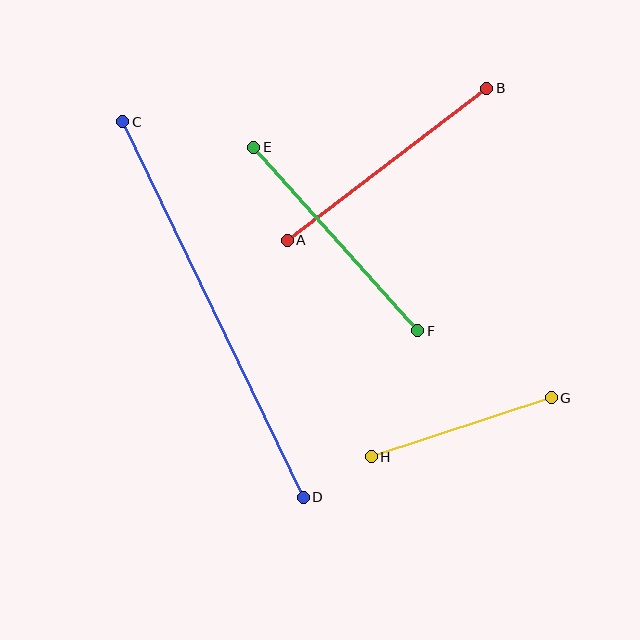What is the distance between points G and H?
The distance is approximately 190 pixels.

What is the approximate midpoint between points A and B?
The midpoint is at approximately (387, 164) pixels.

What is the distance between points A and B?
The distance is approximately 251 pixels.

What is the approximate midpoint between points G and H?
The midpoint is at approximately (461, 427) pixels.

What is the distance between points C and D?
The distance is approximately 417 pixels.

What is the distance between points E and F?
The distance is approximately 246 pixels.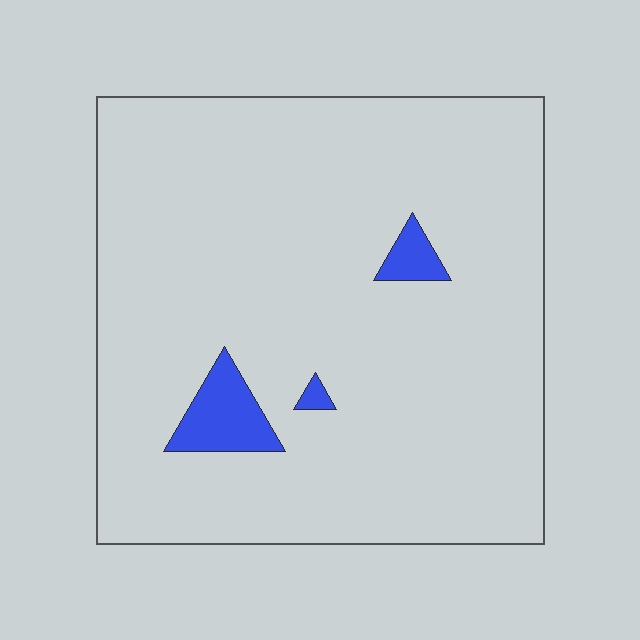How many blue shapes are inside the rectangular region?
3.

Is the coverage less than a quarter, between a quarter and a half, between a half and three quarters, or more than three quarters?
Less than a quarter.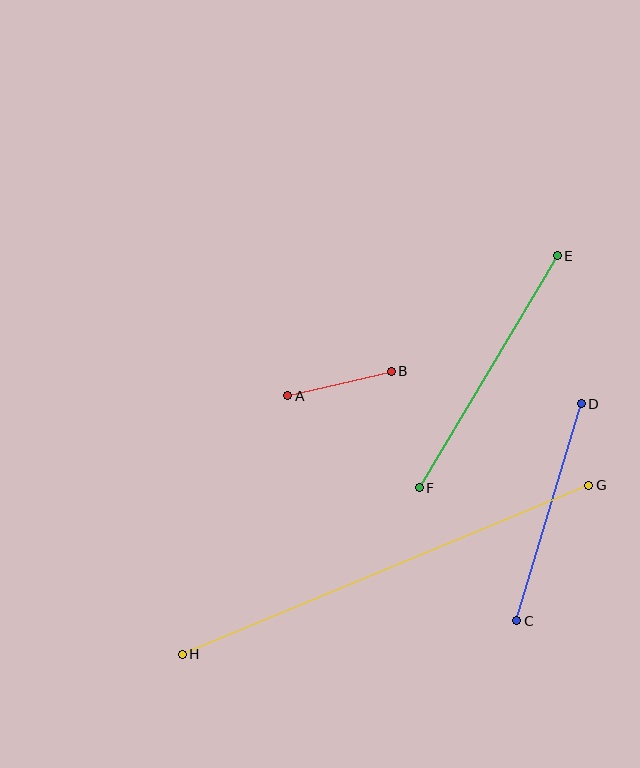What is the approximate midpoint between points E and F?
The midpoint is at approximately (488, 372) pixels.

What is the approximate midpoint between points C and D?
The midpoint is at approximately (549, 512) pixels.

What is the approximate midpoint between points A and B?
The midpoint is at approximately (339, 383) pixels.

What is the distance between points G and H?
The distance is approximately 440 pixels.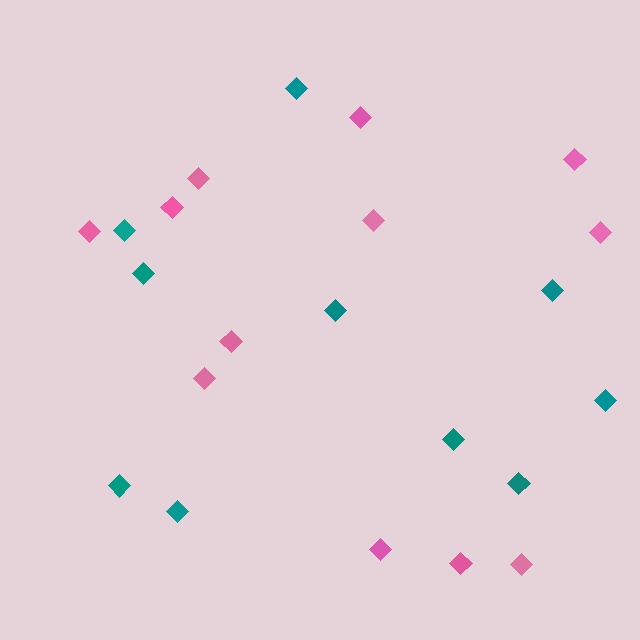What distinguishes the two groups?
There are 2 groups: one group of teal diamonds (10) and one group of pink diamonds (12).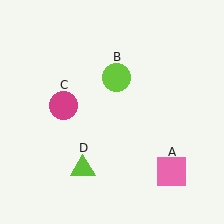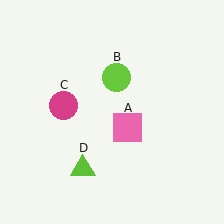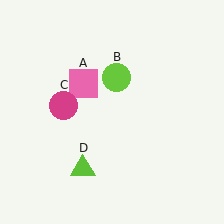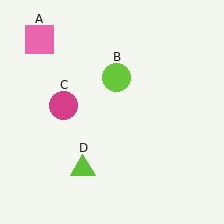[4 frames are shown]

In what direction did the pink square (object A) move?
The pink square (object A) moved up and to the left.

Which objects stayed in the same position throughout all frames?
Lime circle (object B) and magenta circle (object C) and lime triangle (object D) remained stationary.